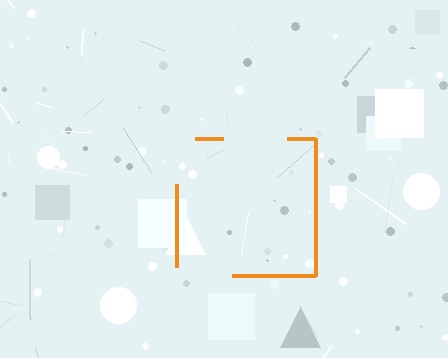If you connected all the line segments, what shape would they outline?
They would outline a square.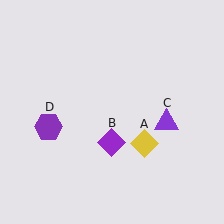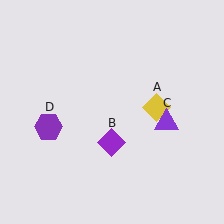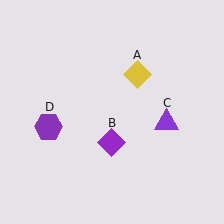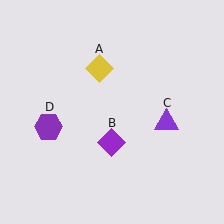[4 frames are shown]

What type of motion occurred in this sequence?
The yellow diamond (object A) rotated counterclockwise around the center of the scene.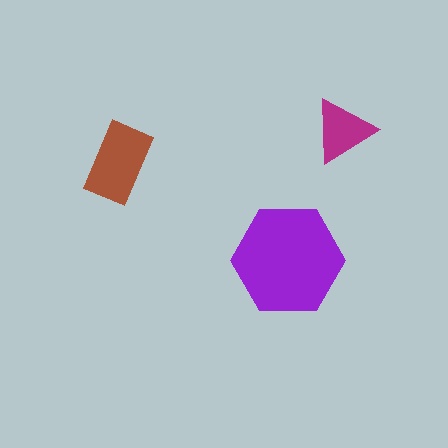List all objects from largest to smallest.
The purple hexagon, the brown rectangle, the magenta triangle.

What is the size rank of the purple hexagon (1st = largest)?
1st.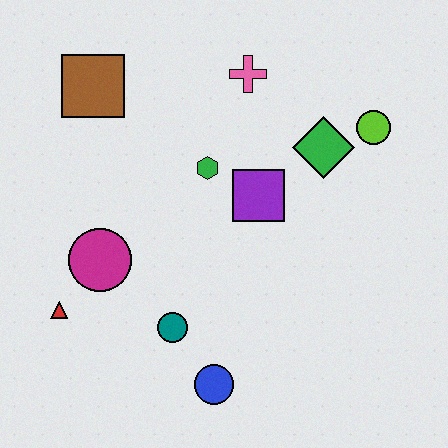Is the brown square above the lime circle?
Yes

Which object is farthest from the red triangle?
The lime circle is farthest from the red triangle.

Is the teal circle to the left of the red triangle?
No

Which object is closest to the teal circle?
The blue circle is closest to the teal circle.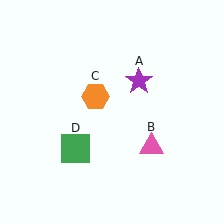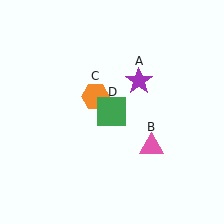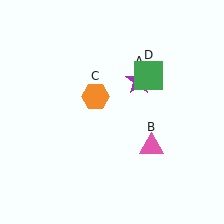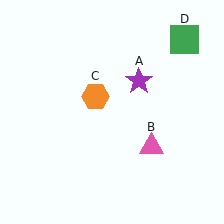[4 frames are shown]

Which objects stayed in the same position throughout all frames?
Purple star (object A) and pink triangle (object B) and orange hexagon (object C) remained stationary.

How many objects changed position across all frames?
1 object changed position: green square (object D).